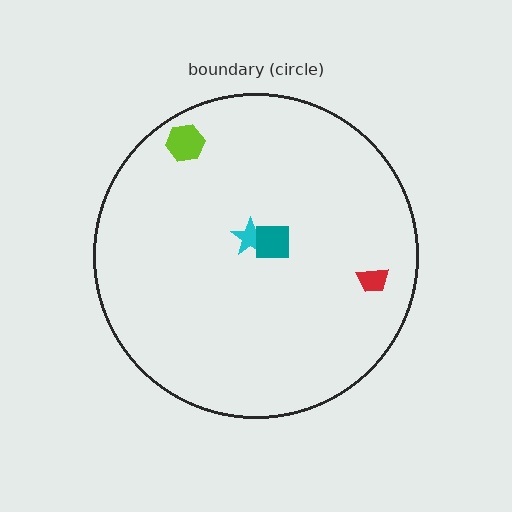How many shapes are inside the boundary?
4 inside, 0 outside.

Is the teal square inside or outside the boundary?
Inside.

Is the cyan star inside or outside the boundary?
Inside.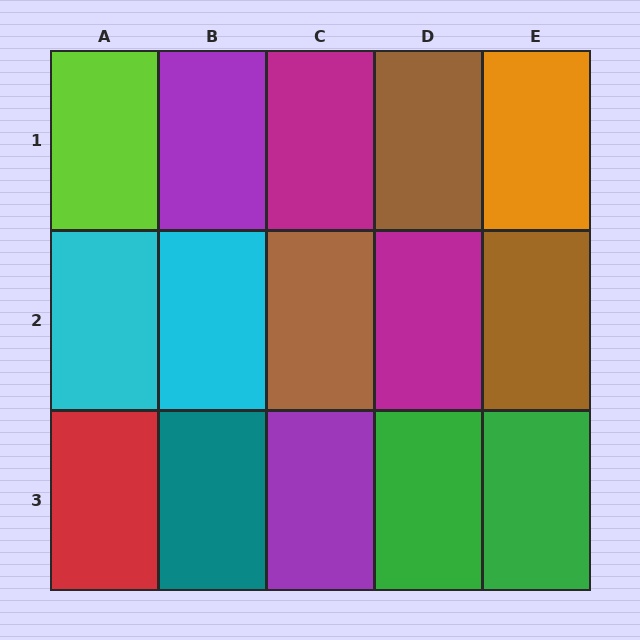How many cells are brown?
3 cells are brown.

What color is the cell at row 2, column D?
Magenta.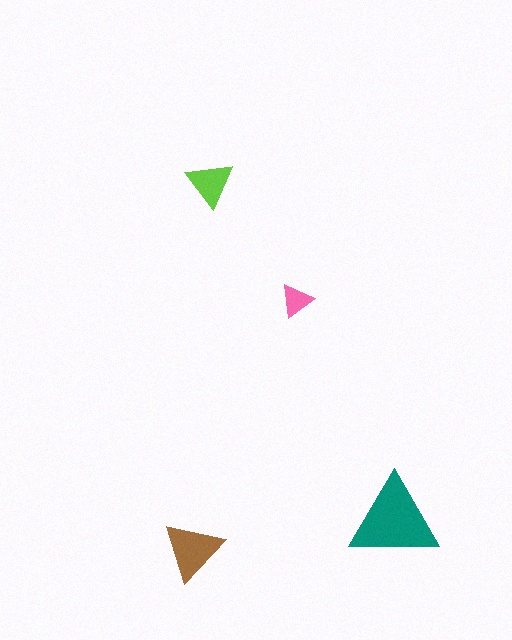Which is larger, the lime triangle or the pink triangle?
The lime one.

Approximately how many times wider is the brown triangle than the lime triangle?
About 1.5 times wider.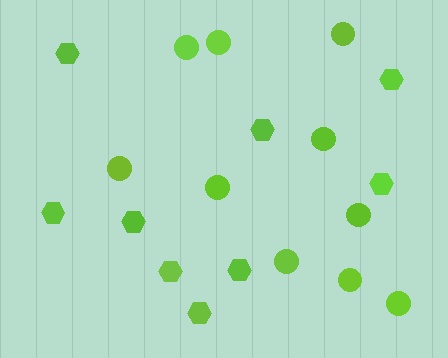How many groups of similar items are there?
There are 2 groups: one group of hexagons (9) and one group of circles (10).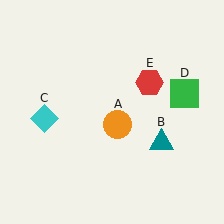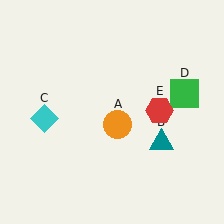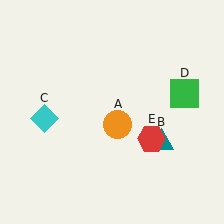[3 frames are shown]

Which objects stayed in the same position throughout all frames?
Orange circle (object A) and teal triangle (object B) and cyan diamond (object C) and green square (object D) remained stationary.